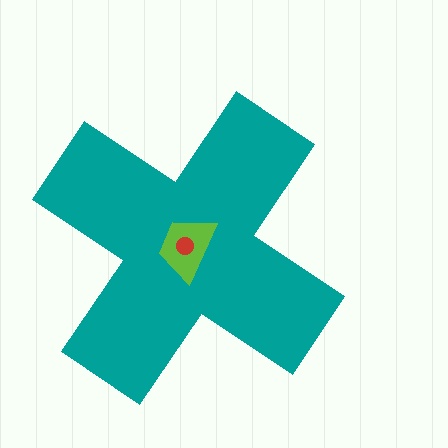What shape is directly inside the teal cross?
The lime trapezoid.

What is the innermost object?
The red circle.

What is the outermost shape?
The teal cross.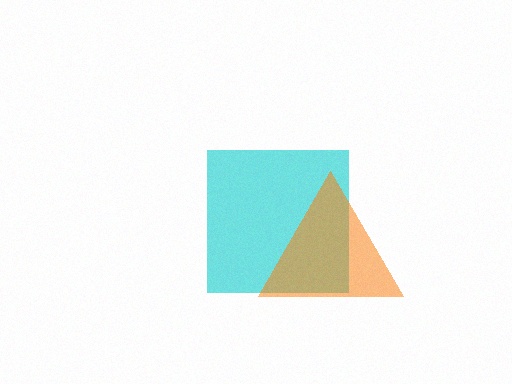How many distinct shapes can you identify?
There are 2 distinct shapes: a cyan square, an orange triangle.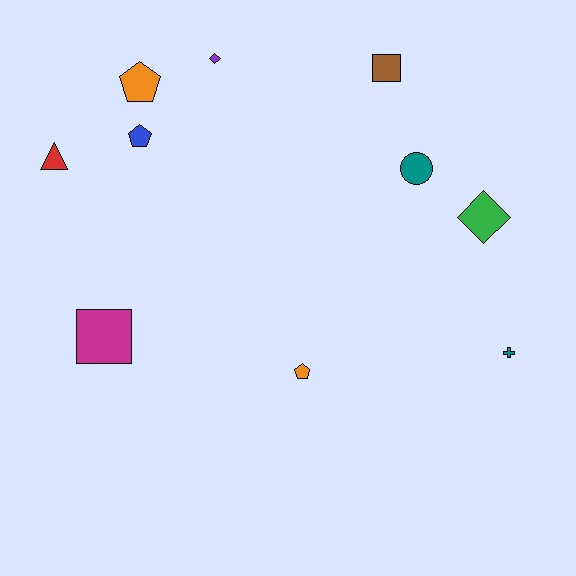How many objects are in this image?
There are 10 objects.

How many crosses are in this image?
There is 1 cross.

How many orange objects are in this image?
There are 2 orange objects.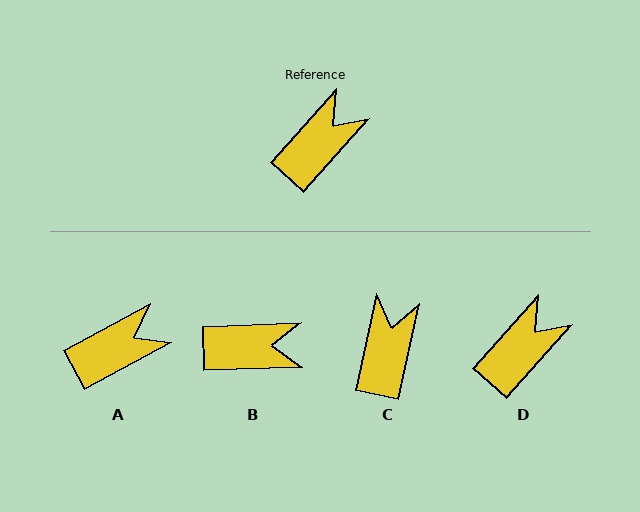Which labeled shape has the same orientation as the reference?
D.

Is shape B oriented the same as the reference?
No, it is off by about 46 degrees.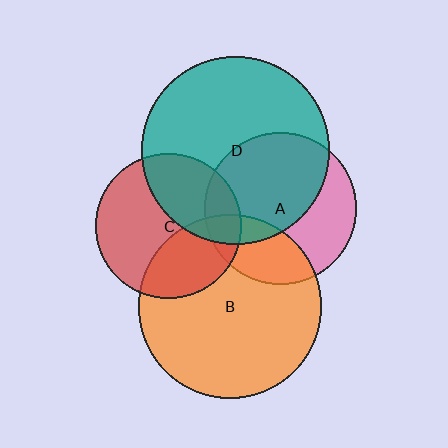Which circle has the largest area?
Circle D (teal).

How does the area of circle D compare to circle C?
Approximately 1.7 times.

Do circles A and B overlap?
Yes.